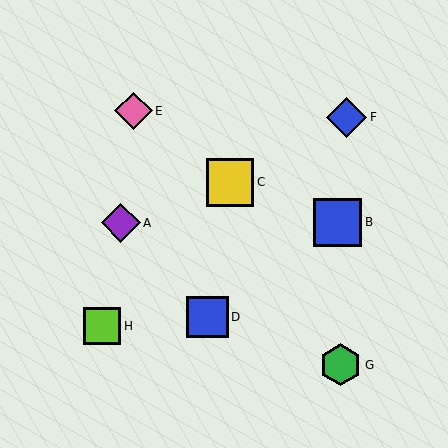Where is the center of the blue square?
The center of the blue square is at (338, 222).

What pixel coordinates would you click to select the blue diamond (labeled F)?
Click at (347, 117) to select the blue diamond F.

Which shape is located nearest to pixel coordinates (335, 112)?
The blue diamond (labeled F) at (347, 117) is nearest to that location.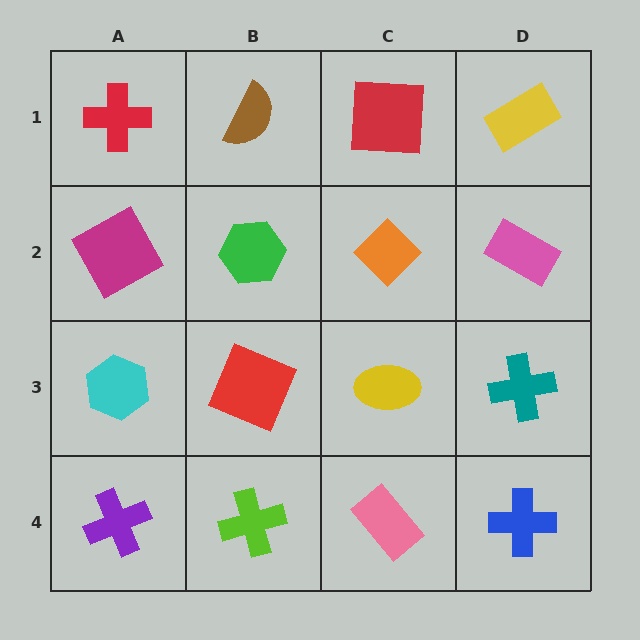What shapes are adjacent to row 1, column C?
An orange diamond (row 2, column C), a brown semicircle (row 1, column B), a yellow rectangle (row 1, column D).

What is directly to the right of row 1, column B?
A red square.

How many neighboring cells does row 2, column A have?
3.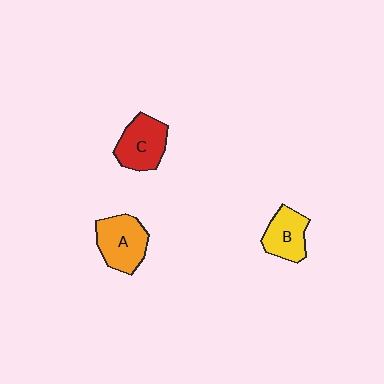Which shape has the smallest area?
Shape B (yellow).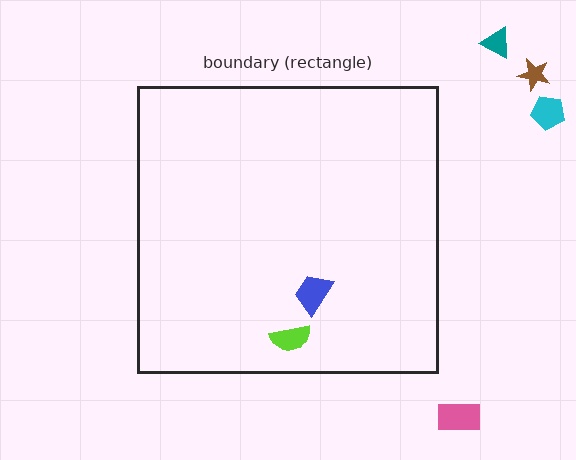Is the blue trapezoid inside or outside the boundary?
Inside.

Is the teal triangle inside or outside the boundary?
Outside.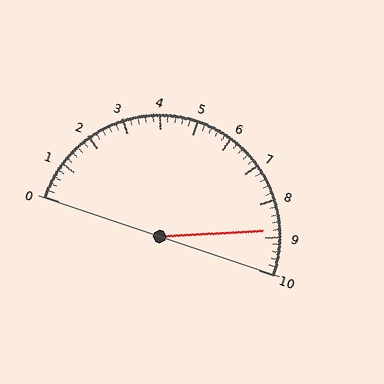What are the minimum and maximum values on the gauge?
The gauge ranges from 0 to 10.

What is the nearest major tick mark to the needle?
The nearest major tick mark is 9.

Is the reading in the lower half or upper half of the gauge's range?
The reading is in the upper half of the range (0 to 10).